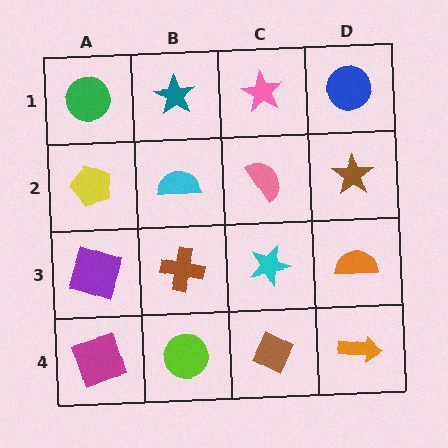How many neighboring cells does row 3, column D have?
3.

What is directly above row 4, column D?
An orange semicircle.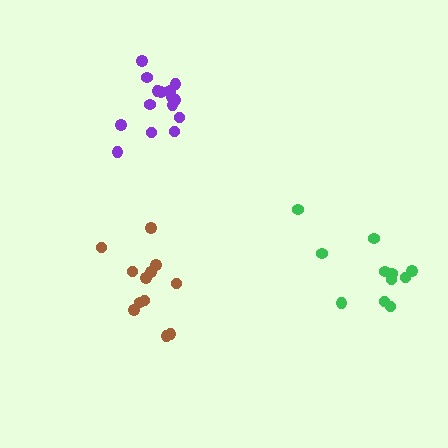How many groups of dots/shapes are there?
There are 3 groups.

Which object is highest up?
The purple cluster is topmost.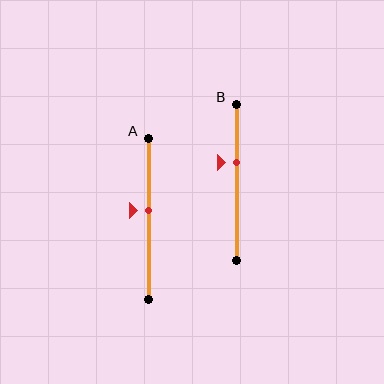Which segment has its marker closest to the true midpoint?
Segment A has its marker closest to the true midpoint.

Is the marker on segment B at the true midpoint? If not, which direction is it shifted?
No, the marker on segment B is shifted upward by about 12% of the segment length.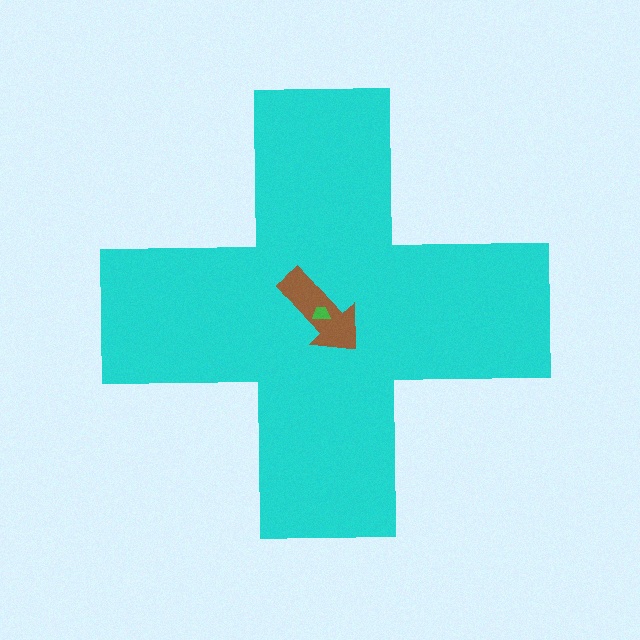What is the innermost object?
The green trapezoid.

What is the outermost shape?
The cyan cross.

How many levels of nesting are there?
3.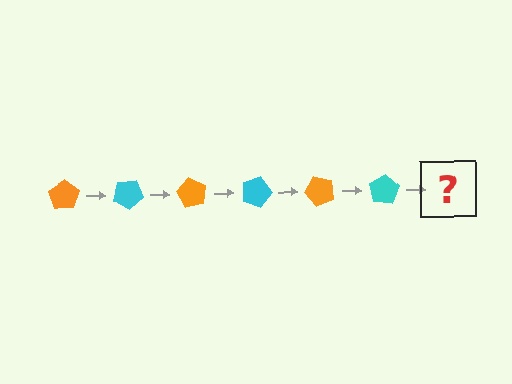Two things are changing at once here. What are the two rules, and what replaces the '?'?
The two rules are that it rotates 30 degrees each step and the color cycles through orange and cyan. The '?' should be an orange pentagon, rotated 180 degrees from the start.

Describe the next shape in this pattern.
It should be an orange pentagon, rotated 180 degrees from the start.